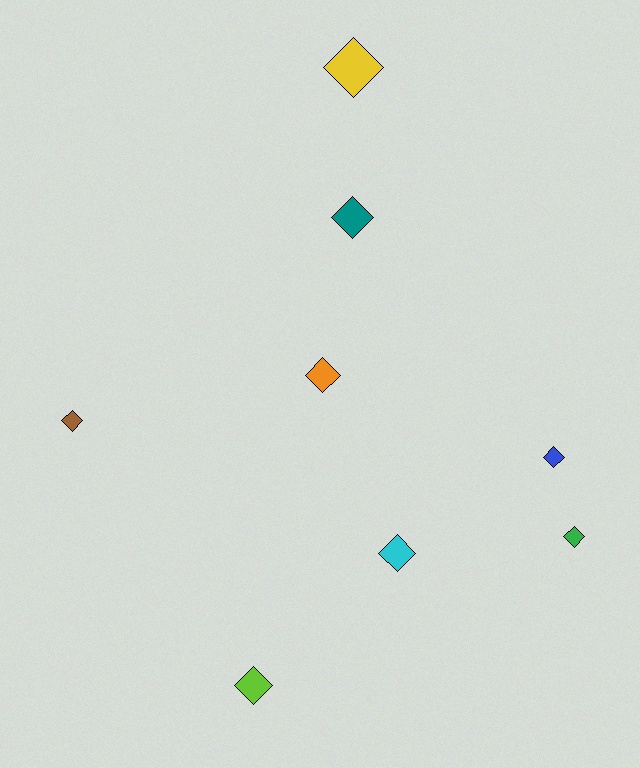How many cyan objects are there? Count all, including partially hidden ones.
There is 1 cyan object.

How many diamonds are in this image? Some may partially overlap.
There are 8 diamonds.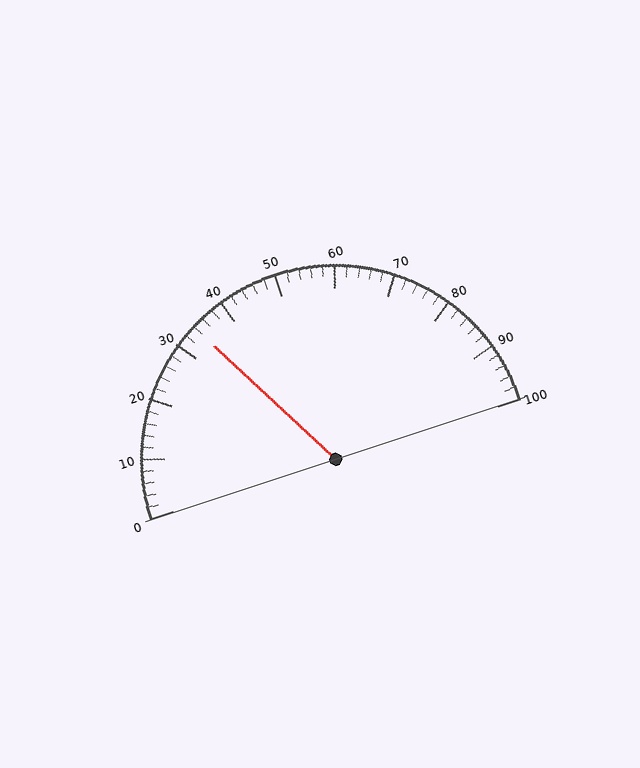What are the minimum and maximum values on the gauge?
The gauge ranges from 0 to 100.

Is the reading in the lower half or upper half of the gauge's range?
The reading is in the lower half of the range (0 to 100).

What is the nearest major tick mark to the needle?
The nearest major tick mark is 30.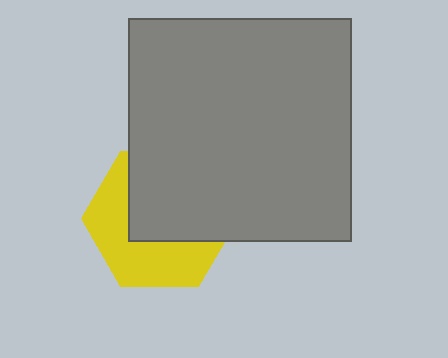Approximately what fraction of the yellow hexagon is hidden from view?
Roughly 53% of the yellow hexagon is hidden behind the gray square.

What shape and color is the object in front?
The object in front is a gray square.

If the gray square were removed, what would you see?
You would see the complete yellow hexagon.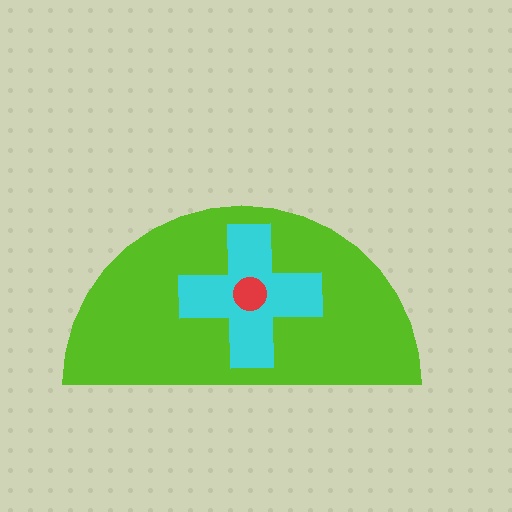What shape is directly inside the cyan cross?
The red circle.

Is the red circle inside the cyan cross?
Yes.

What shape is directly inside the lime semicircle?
The cyan cross.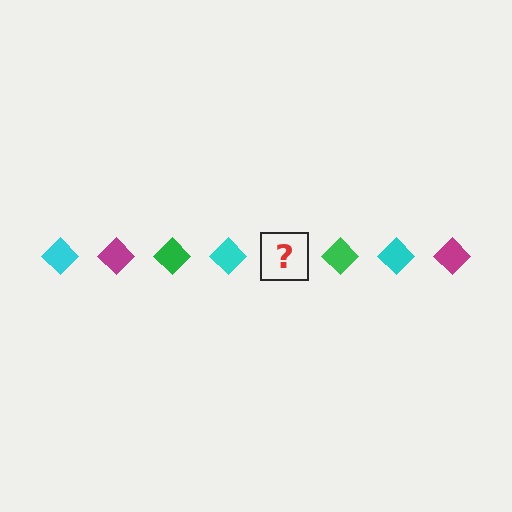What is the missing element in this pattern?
The missing element is a magenta diamond.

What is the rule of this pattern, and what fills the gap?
The rule is that the pattern cycles through cyan, magenta, green diamonds. The gap should be filled with a magenta diamond.